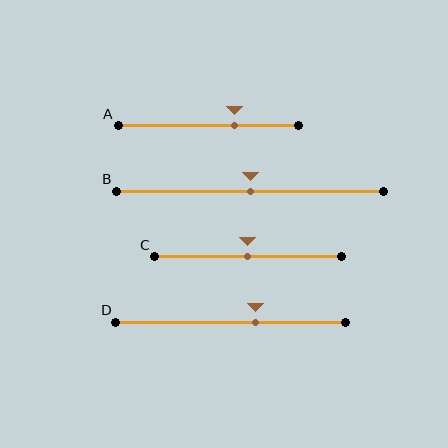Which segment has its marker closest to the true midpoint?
Segment B has its marker closest to the true midpoint.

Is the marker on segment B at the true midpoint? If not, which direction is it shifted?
Yes, the marker on segment B is at the true midpoint.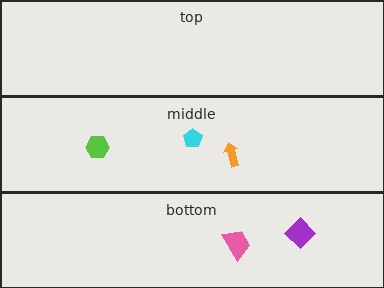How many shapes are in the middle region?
3.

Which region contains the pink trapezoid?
The bottom region.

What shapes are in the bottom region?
The pink trapezoid, the purple diamond.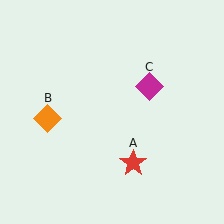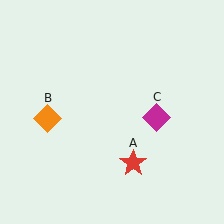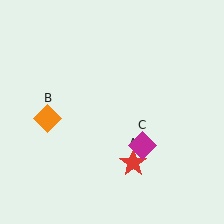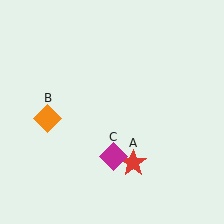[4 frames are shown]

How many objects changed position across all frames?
1 object changed position: magenta diamond (object C).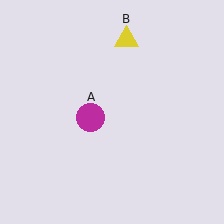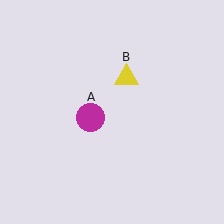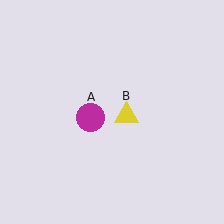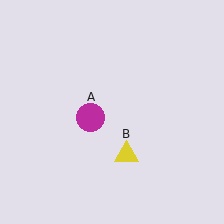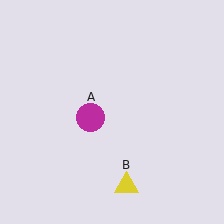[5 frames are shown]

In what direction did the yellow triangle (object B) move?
The yellow triangle (object B) moved down.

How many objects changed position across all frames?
1 object changed position: yellow triangle (object B).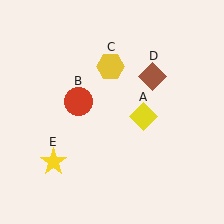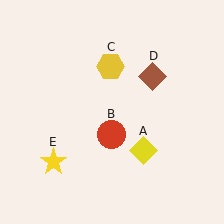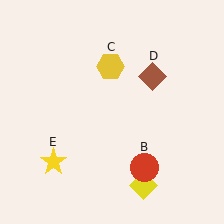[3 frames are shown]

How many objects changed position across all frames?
2 objects changed position: yellow diamond (object A), red circle (object B).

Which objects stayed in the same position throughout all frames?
Yellow hexagon (object C) and brown diamond (object D) and yellow star (object E) remained stationary.